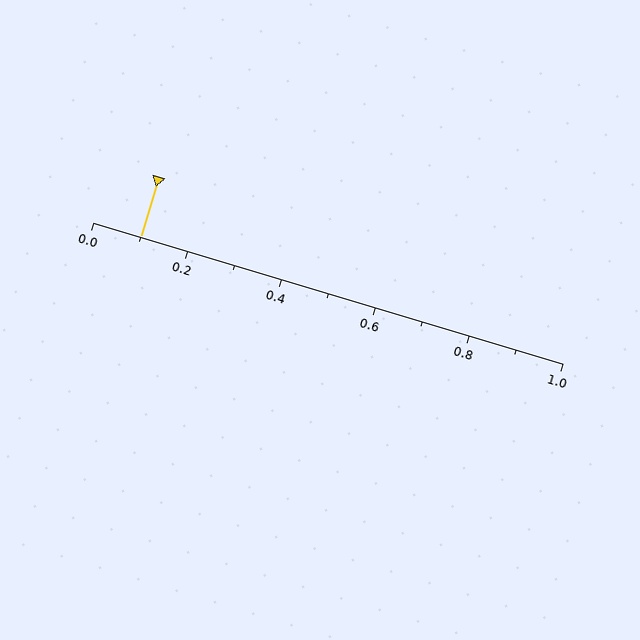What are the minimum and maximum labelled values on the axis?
The axis runs from 0.0 to 1.0.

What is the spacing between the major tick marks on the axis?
The major ticks are spaced 0.2 apart.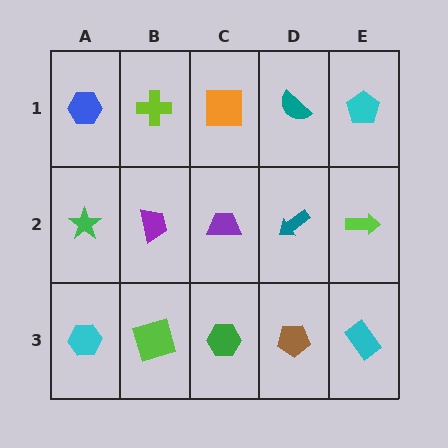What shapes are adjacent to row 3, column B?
A purple trapezoid (row 2, column B), a cyan hexagon (row 3, column A), a green hexagon (row 3, column C).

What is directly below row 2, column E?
A cyan rectangle.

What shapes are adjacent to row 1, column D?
A teal arrow (row 2, column D), an orange square (row 1, column C), a cyan pentagon (row 1, column E).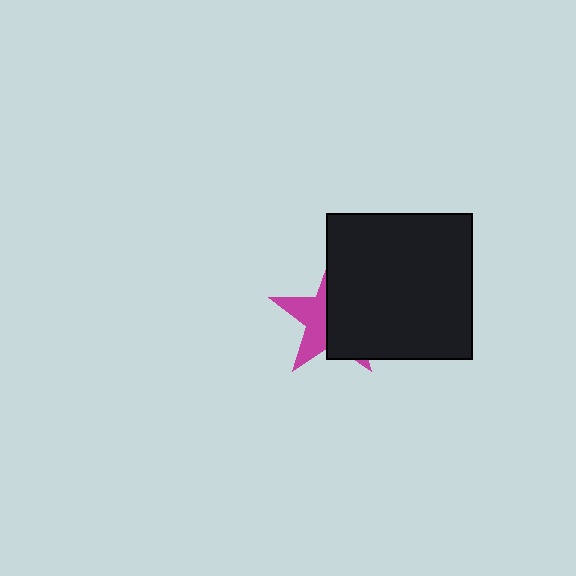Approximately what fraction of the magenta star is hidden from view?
Roughly 59% of the magenta star is hidden behind the black square.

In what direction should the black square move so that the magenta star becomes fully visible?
The black square should move right. That is the shortest direction to clear the overlap and leave the magenta star fully visible.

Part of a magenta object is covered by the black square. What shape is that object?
It is a star.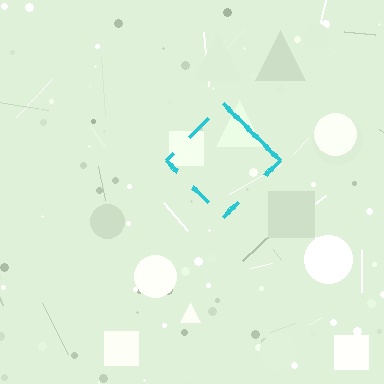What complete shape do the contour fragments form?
The contour fragments form a diamond.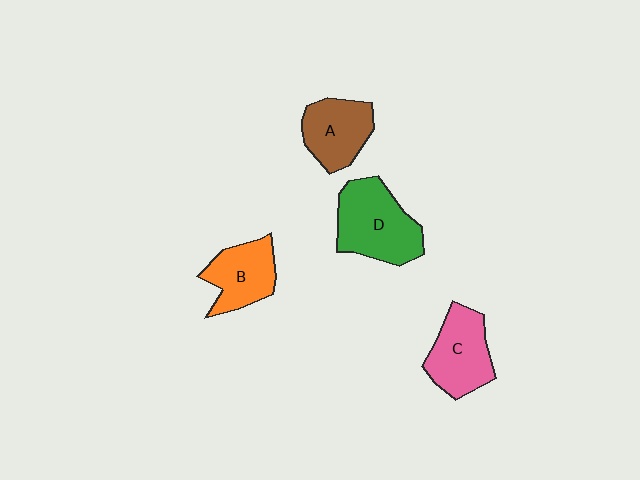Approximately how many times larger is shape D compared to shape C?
Approximately 1.2 times.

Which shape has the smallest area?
Shape B (orange).